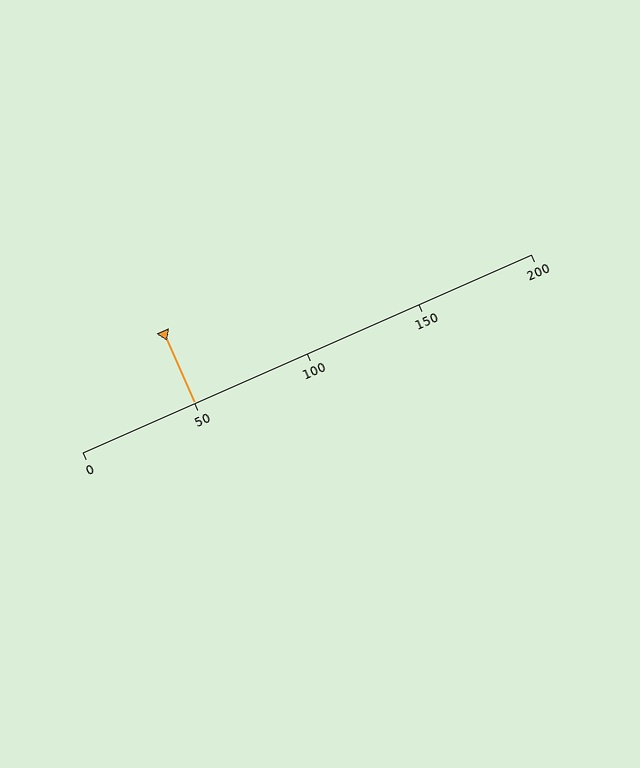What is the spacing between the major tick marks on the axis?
The major ticks are spaced 50 apart.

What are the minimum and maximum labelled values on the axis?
The axis runs from 0 to 200.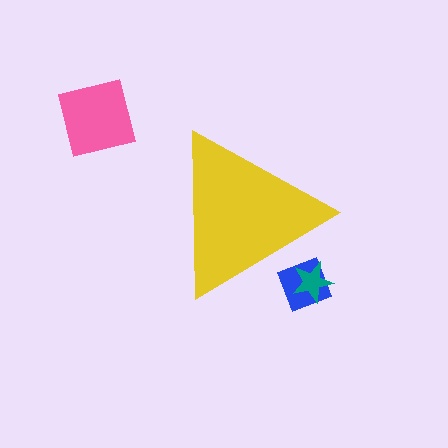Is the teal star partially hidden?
Yes, the teal star is partially hidden behind the yellow triangle.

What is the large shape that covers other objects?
A yellow triangle.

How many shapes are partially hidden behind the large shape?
2 shapes are partially hidden.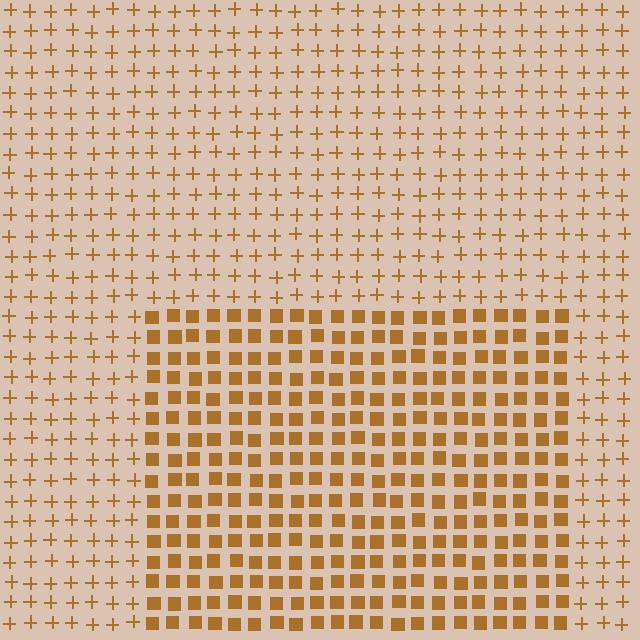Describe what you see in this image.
The image is filled with small brown elements arranged in a uniform grid. A rectangle-shaped region contains squares, while the surrounding area contains plus signs. The boundary is defined purely by the change in element shape.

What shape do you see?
I see a rectangle.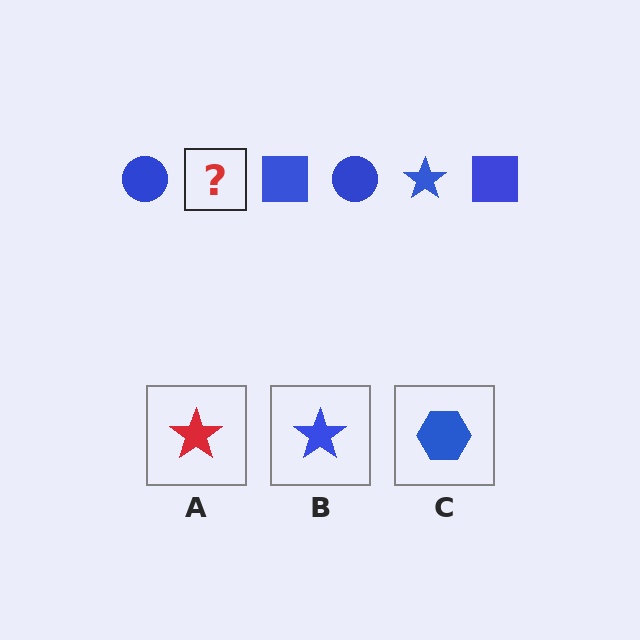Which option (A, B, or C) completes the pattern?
B.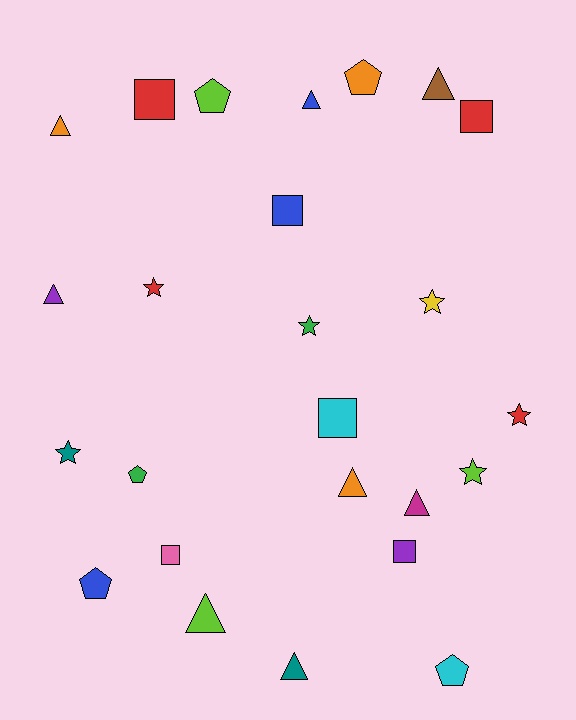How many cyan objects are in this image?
There are 2 cyan objects.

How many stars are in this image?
There are 6 stars.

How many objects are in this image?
There are 25 objects.